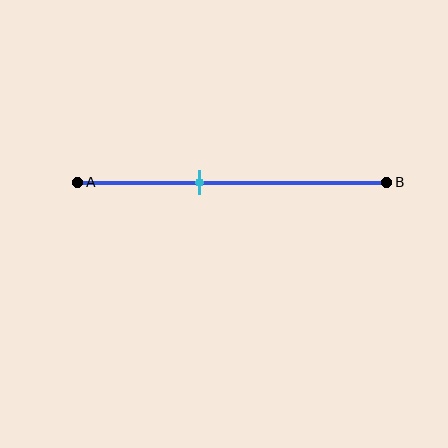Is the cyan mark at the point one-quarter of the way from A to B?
No, the mark is at about 40% from A, not at the 25% one-quarter point.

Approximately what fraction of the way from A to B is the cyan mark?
The cyan mark is approximately 40% of the way from A to B.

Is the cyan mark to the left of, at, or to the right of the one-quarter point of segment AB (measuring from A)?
The cyan mark is to the right of the one-quarter point of segment AB.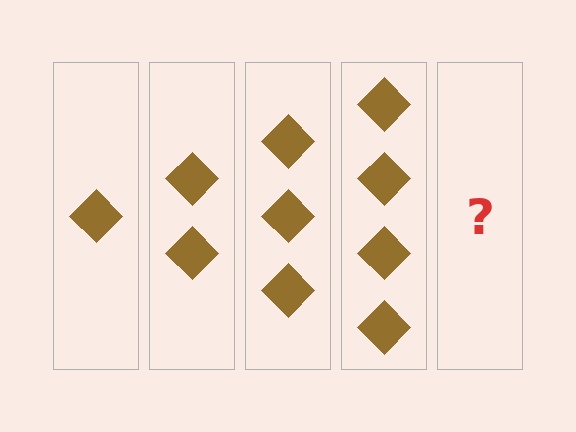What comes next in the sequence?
The next element should be 5 diamonds.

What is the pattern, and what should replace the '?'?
The pattern is that each step adds one more diamond. The '?' should be 5 diamonds.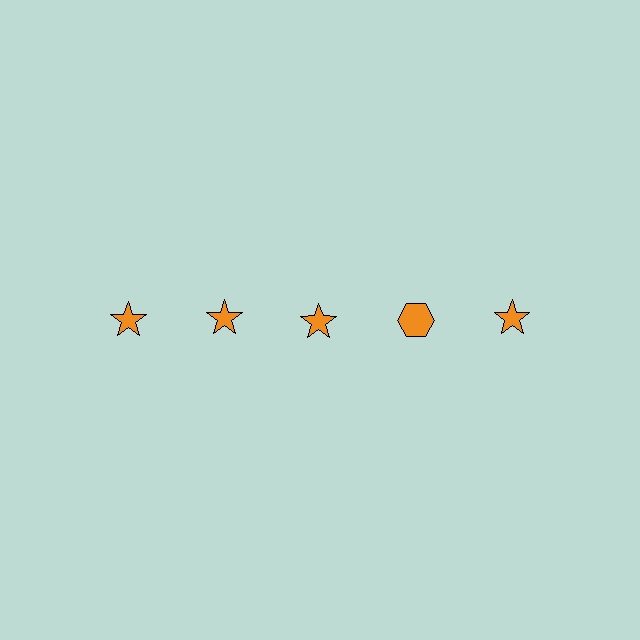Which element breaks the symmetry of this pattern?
The orange hexagon in the top row, second from right column breaks the symmetry. All other shapes are orange stars.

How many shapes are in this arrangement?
There are 5 shapes arranged in a grid pattern.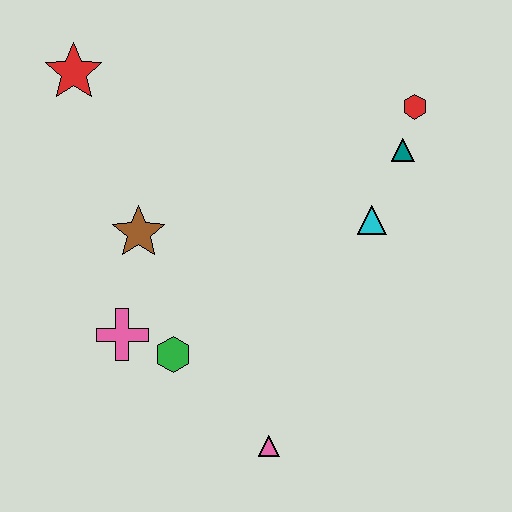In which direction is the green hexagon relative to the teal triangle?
The green hexagon is to the left of the teal triangle.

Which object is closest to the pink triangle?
The green hexagon is closest to the pink triangle.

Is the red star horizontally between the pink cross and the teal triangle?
No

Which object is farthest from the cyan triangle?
The red star is farthest from the cyan triangle.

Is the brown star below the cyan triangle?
Yes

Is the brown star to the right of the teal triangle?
No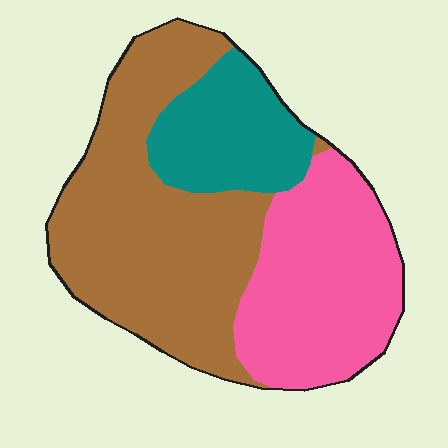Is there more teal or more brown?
Brown.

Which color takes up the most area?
Brown, at roughly 50%.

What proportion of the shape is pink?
Pink covers 33% of the shape.